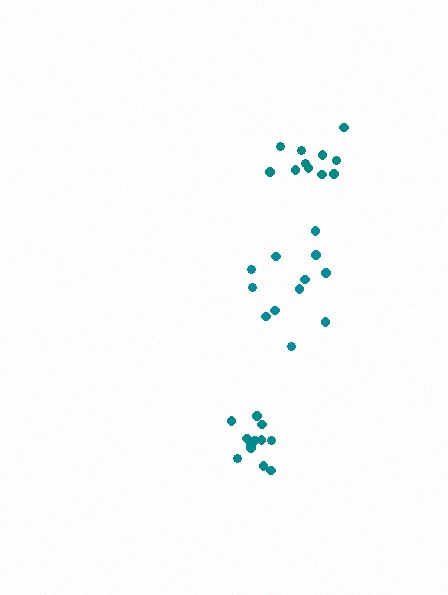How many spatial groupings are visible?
There are 3 spatial groupings.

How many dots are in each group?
Group 1: 12 dots, Group 2: 11 dots, Group 3: 12 dots (35 total).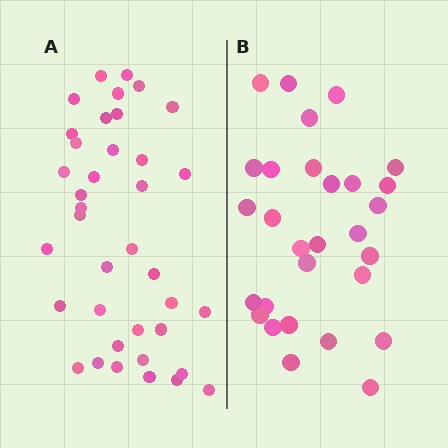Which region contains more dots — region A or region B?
Region A (the left region) has more dots.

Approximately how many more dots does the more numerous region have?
Region A has roughly 8 or so more dots than region B.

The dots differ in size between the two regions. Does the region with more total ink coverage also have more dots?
No. Region B has more total ink coverage because its dots are larger, but region A actually contains more individual dots. Total area can be misleading — the number of items is what matters here.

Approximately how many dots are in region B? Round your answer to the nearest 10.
About 30 dots. (The exact count is 29, which rounds to 30.)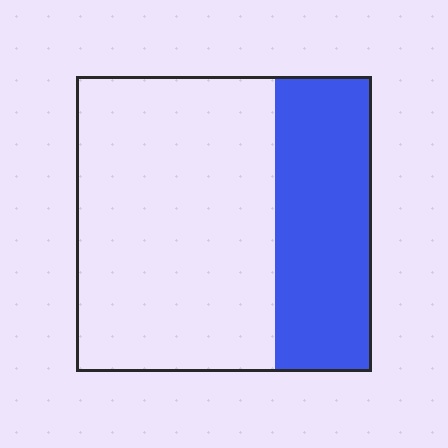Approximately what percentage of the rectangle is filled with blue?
Approximately 35%.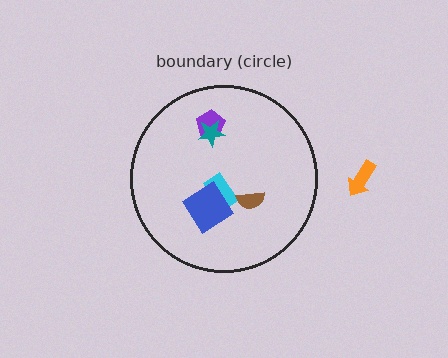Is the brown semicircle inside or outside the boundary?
Inside.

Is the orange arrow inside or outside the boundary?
Outside.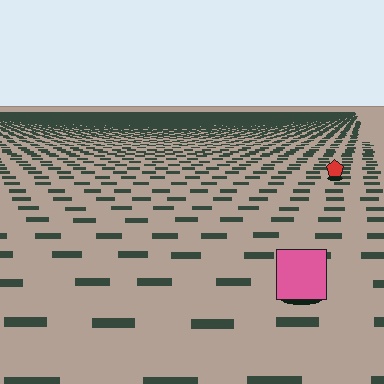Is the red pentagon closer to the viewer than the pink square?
No. The pink square is closer — you can tell from the texture gradient: the ground texture is coarser near it.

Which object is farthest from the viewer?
The red pentagon is farthest from the viewer. It appears smaller and the ground texture around it is denser.